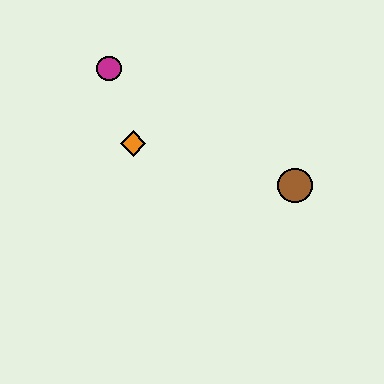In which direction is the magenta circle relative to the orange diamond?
The magenta circle is above the orange diamond.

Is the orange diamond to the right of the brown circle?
No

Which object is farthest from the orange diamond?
The brown circle is farthest from the orange diamond.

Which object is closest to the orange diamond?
The magenta circle is closest to the orange diamond.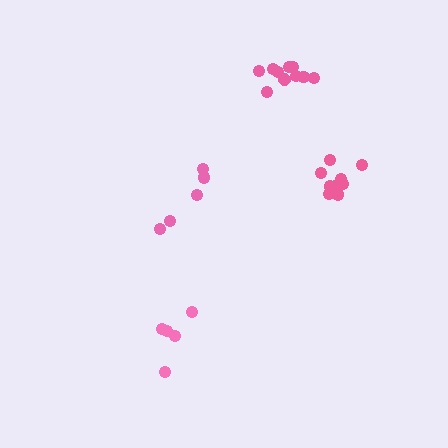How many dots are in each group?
Group 1: 9 dots, Group 2: 5 dots, Group 3: 10 dots, Group 4: 5 dots (29 total).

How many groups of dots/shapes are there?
There are 4 groups.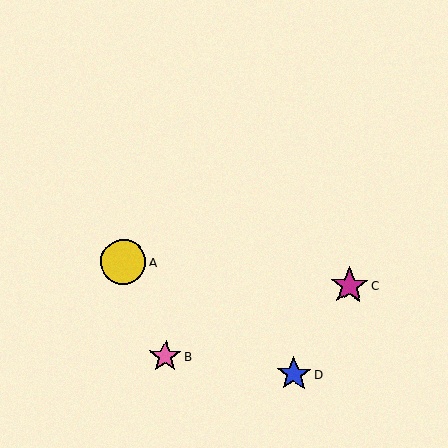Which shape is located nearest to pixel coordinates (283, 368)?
The blue star (labeled D) at (294, 374) is nearest to that location.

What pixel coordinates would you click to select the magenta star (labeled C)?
Click at (349, 286) to select the magenta star C.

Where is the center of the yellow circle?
The center of the yellow circle is at (124, 262).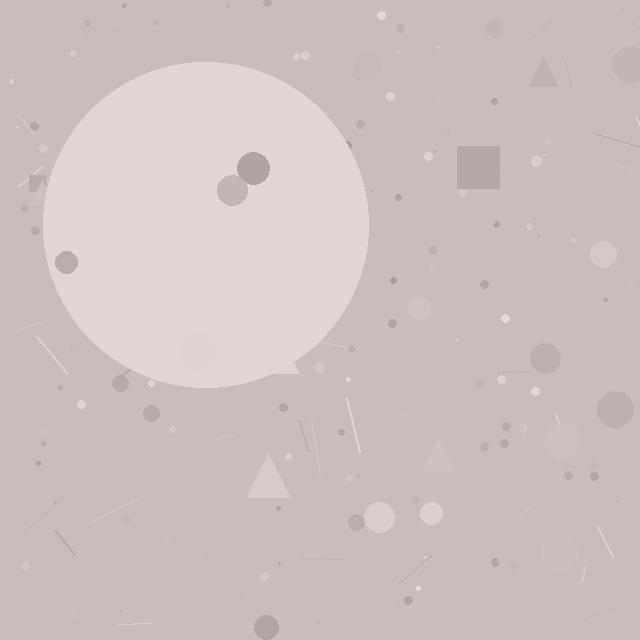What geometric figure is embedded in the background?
A circle is embedded in the background.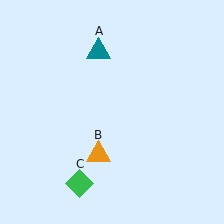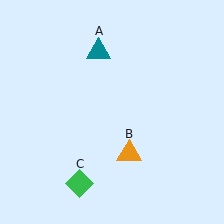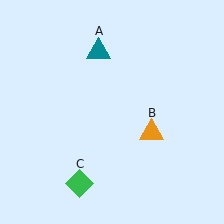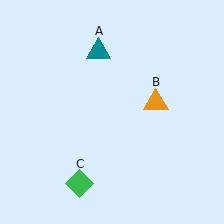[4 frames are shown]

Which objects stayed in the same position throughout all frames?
Teal triangle (object A) and green diamond (object C) remained stationary.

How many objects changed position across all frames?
1 object changed position: orange triangle (object B).